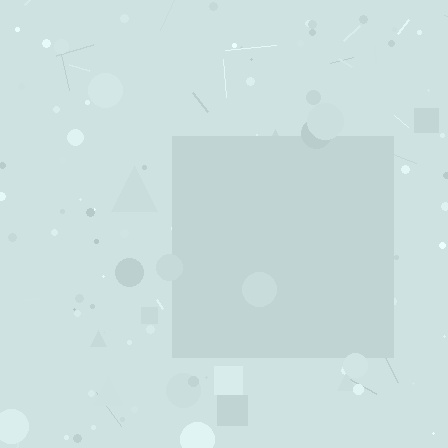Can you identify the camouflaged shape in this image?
The camouflaged shape is a square.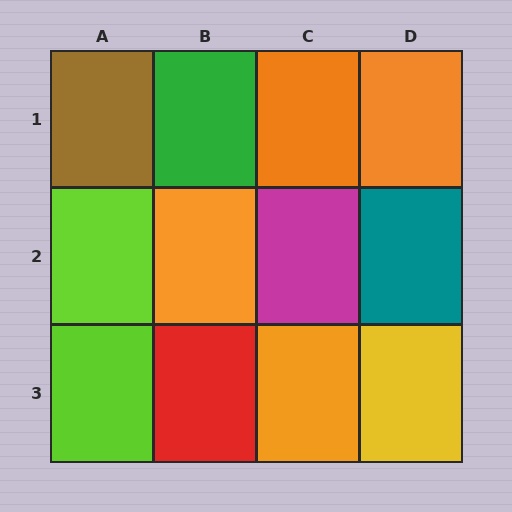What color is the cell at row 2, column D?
Teal.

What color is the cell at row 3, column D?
Yellow.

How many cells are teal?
1 cell is teal.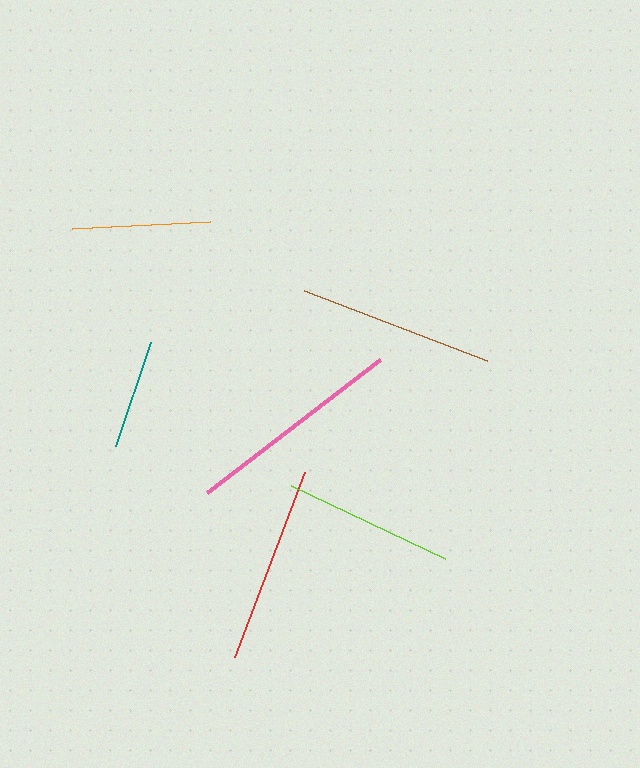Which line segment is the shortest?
The teal line is the shortest at approximately 109 pixels.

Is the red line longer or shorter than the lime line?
The red line is longer than the lime line.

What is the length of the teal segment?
The teal segment is approximately 109 pixels long.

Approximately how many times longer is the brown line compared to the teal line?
The brown line is approximately 1.8 times the length of the teal line.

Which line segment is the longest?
The pink line is the longest at approximately 219 pixels.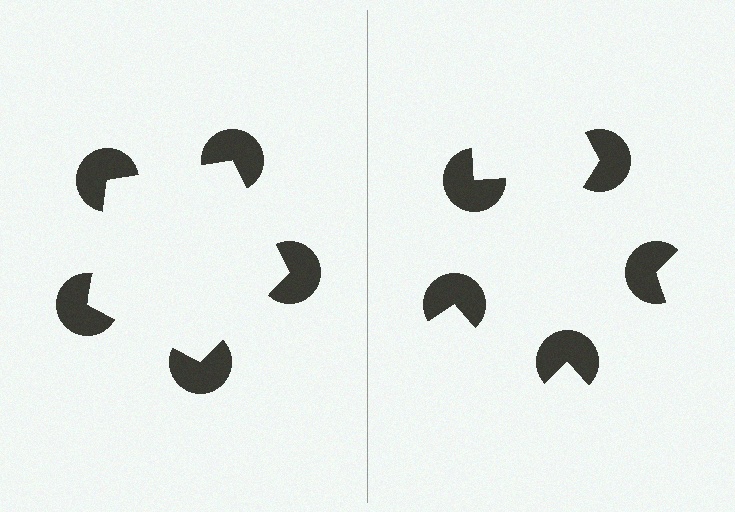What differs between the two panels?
The pac-man discs are positioned identically on both sides; only the wedge orientations differ. On the left they align to a pentagon; on the right they are misaligned.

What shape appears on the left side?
An illusory pentagon.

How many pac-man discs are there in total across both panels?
10 — 5 on each side.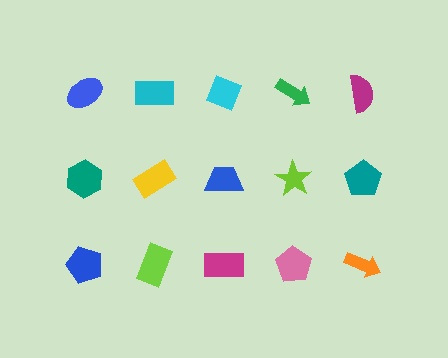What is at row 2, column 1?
A teal hexagon.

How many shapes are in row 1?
5 shapes.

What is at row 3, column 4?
A pink pentagon.